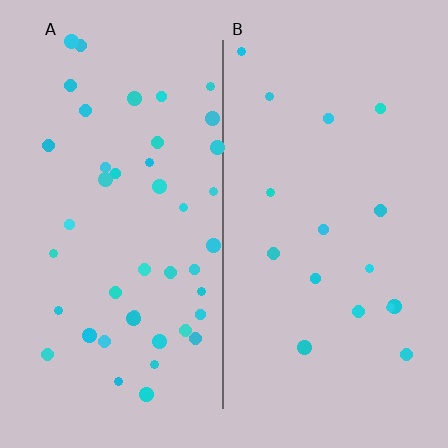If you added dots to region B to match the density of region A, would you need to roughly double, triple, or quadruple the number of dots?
Approximately triple.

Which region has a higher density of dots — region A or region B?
A (the left).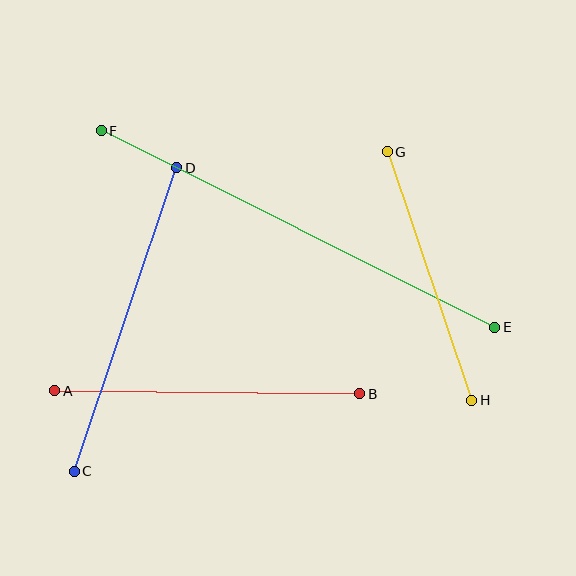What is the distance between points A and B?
The distance is approximately 305 pixels.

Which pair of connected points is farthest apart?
Points E and F are farthest apart.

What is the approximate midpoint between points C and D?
The midpoint is at approximately (126, 320) pixels.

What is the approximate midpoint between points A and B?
The midpoint is at approximately (207, 392) pixels.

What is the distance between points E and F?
The distance is approximately 440 pixels.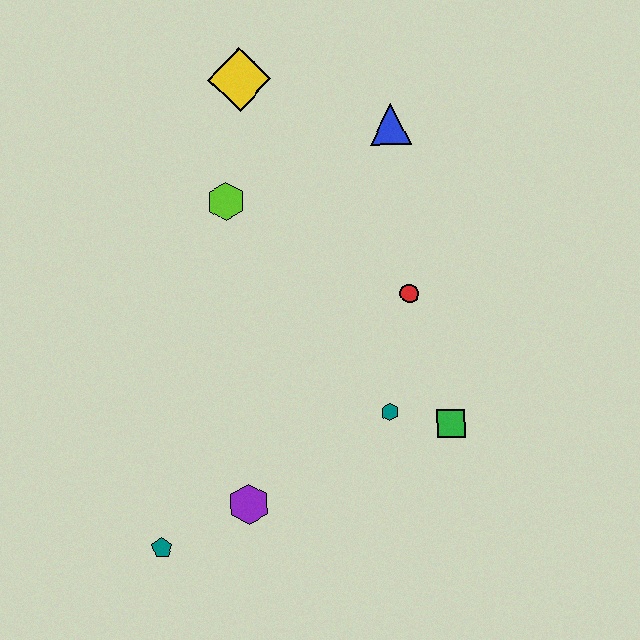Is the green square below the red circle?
Yes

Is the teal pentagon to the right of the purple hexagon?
No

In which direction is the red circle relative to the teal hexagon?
The red circle is above the teal hexagon.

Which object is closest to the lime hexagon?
The yellow diamond is closest to the lime hexagon.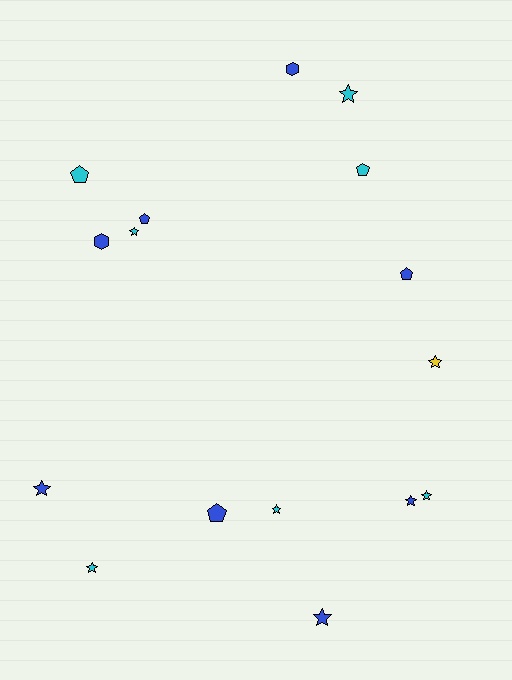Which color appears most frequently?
Blue, with 8 objects.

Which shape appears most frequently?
Star, with 9 objects.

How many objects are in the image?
There are 16 objects.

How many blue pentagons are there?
There are 3 blue pentagons.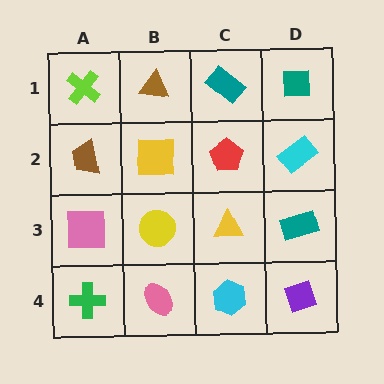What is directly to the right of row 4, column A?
A pink ellipse.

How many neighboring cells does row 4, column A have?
2.